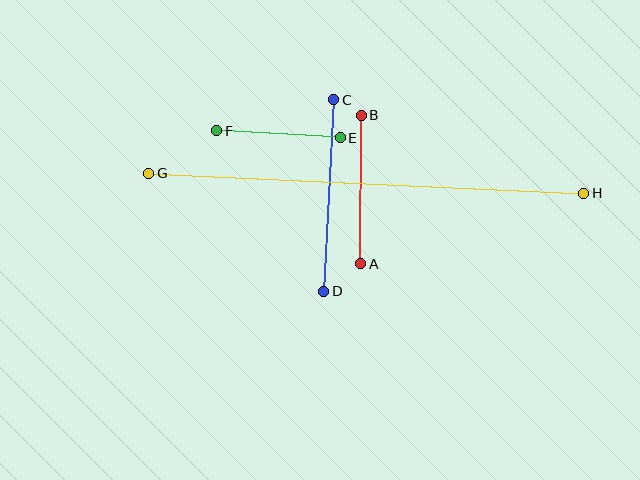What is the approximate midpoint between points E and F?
The midpoint is at approximately (279, 134) pixels.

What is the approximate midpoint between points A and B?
The midpoint is at approximately (361, 190) pixels.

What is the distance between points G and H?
The distance is approximately 435 pixels.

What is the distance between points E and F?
The distance is approximately 124 pixels.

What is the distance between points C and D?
The distance is approximately 192 pixels.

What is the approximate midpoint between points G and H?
The midpoint is at approximately (366, 183) pixels.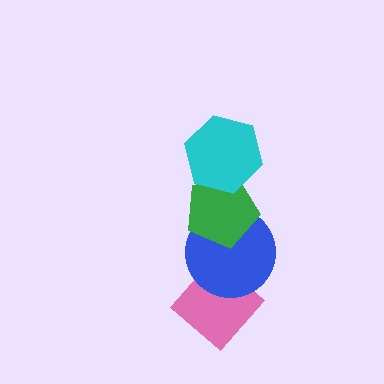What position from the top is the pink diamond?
The pink diamond is 4th from the top.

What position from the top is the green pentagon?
The green pentagon is 2nd from the top.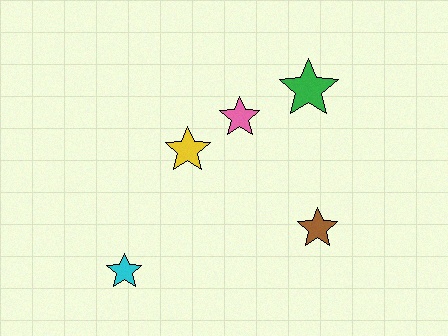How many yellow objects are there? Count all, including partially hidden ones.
There is 1 yellow object.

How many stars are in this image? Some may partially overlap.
There are 5 stars.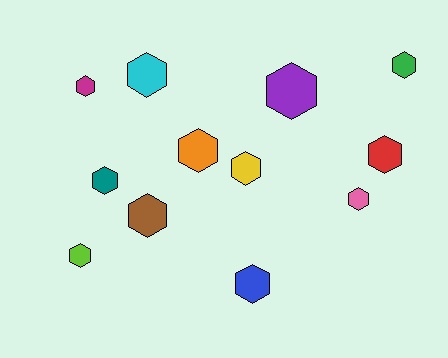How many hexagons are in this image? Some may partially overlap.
There are 12 hexagons.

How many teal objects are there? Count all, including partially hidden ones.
There is 1 teal object.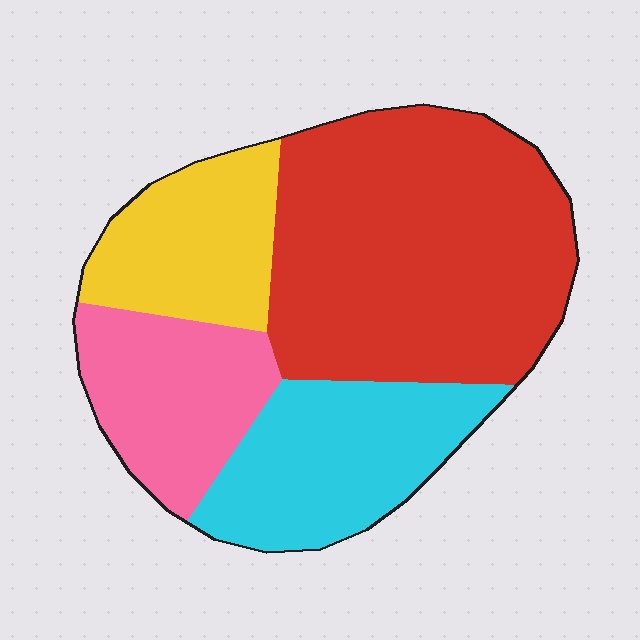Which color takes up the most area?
Red, at roughly 45%.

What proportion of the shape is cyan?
Cyan takes up about one fifth (1/5) of the shape.